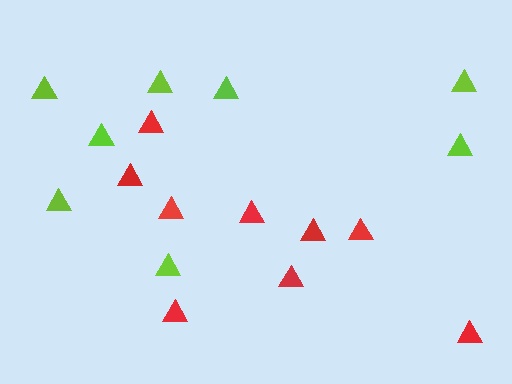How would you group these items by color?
There are 2 groups: one group of lime triangles (8) and one group of red triangles (9).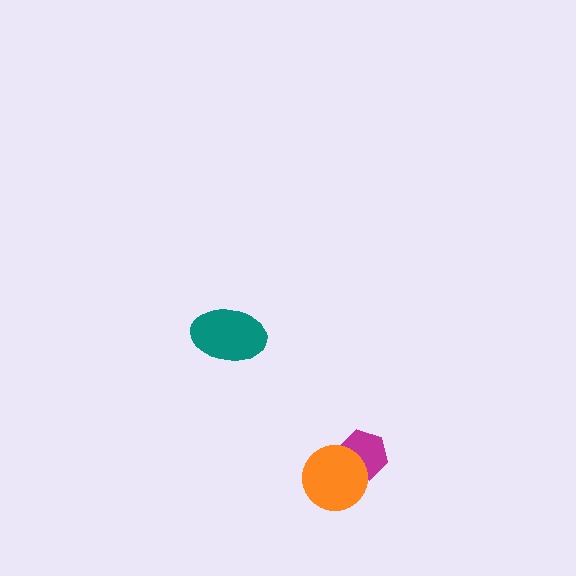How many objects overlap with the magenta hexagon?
1 object overlaps with the magenta hexagon.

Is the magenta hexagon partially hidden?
Yes, it is partially covered by another shape.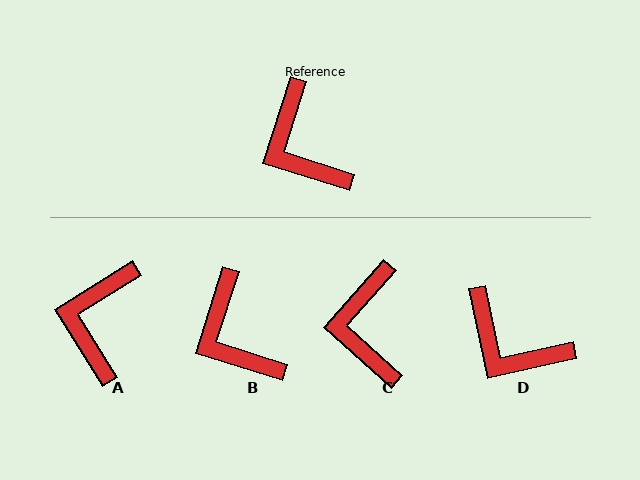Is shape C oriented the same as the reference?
No, it is off by about 24 degrees.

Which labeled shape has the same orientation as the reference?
B.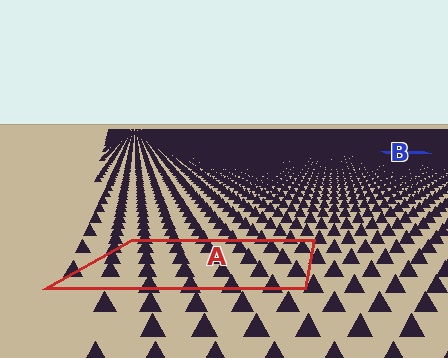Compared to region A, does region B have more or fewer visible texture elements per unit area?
Region B has more texture elements per unit area — they are packed more densely because it is farther away.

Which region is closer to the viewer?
Region A is closer. The texture elements there are larger and more spread out.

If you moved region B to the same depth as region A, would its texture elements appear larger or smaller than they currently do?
They would appear larger. At a closer depth, the same texture elements are projected at a bigger on-screen size.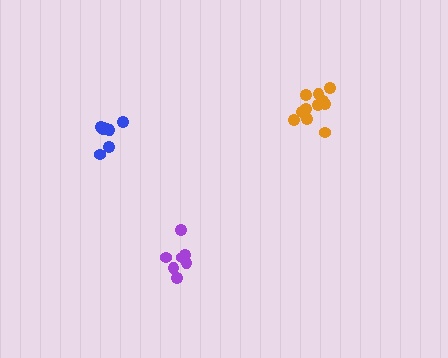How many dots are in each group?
Group 1: 8 dots, Group 2: 11 dots, Group 3: 7 dots (26 total).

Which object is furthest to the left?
The blue cluster is leftmost.